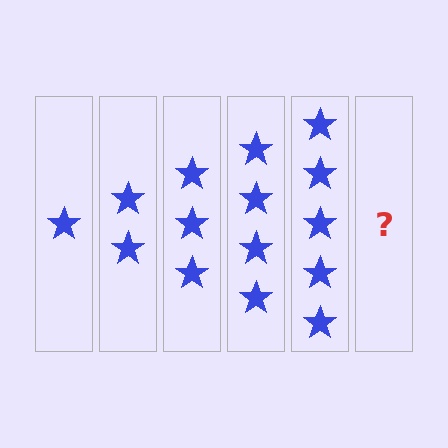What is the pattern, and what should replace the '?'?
The pattern is that each step adds one more star. The '?' should be 6 stars.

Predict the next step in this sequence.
The next step is 6 stars.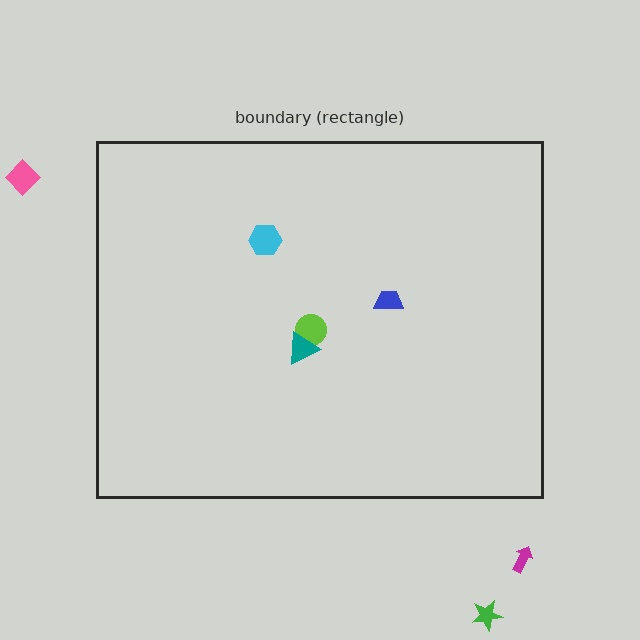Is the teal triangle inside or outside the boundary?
Inside.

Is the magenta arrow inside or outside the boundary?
Outside.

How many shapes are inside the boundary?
4 inside, 3 outside.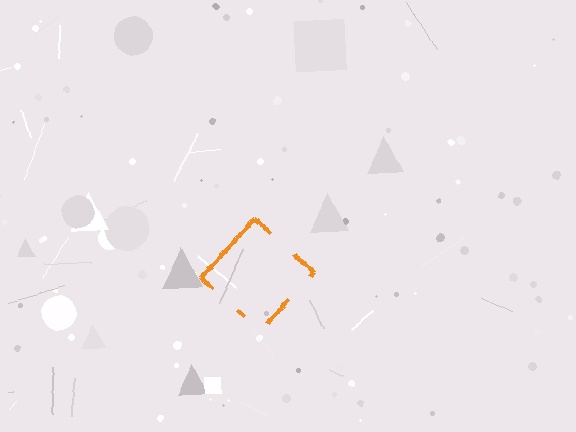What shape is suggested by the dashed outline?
The dashed outline suggests a diamond.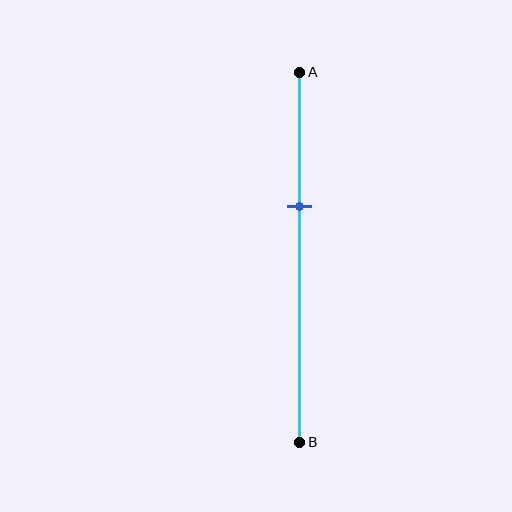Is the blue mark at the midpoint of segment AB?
No, the mark is at about 35% from A, not at the 50% midpoint.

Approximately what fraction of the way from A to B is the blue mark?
The blue mark is approximately 35% of the way from A to B.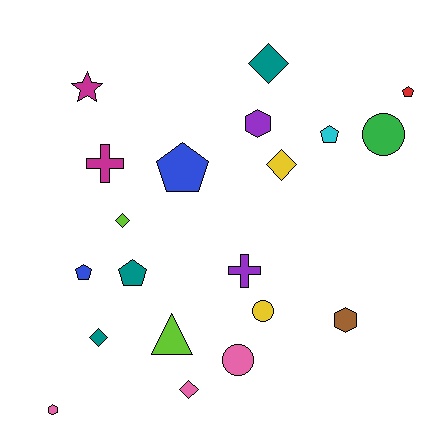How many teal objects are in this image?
There are 3 teal objects.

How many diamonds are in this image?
There are 5 diamonds.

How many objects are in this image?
There are 20 objects.